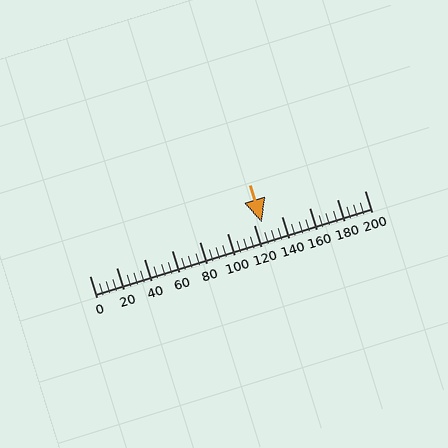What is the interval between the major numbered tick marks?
The major tick marks are spaced 20 units apart.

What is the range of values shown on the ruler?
The ruler shows values from 0 to 200.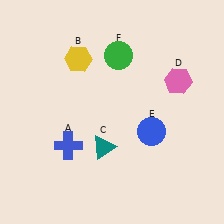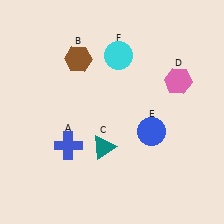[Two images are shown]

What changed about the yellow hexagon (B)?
In Image 1, B is yellow. In Image 2, it changed to brown.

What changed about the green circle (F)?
In Image 1, F is green. In Image 2, it changed to cyan.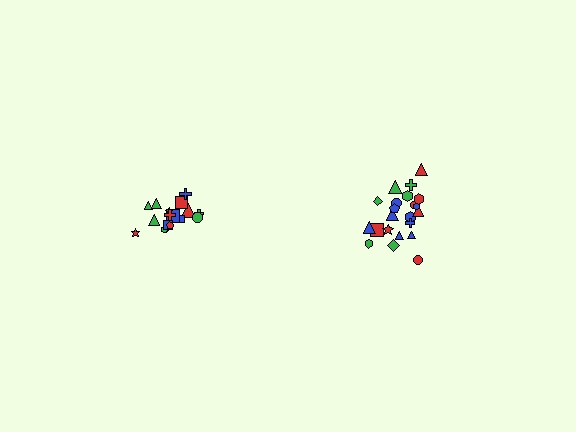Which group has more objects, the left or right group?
The right group.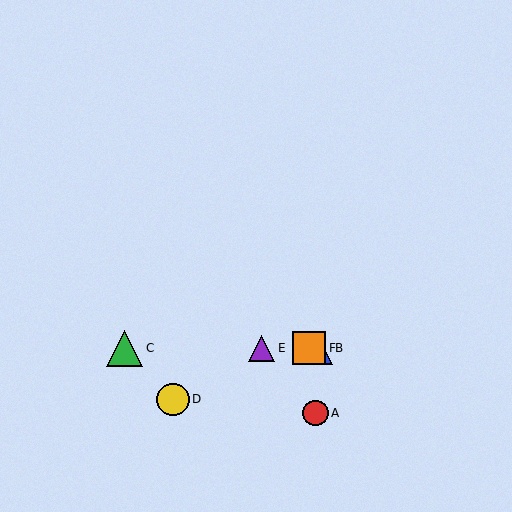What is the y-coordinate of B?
Object B is at y≈348.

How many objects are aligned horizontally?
4 objects (B, C, E, F) are aligned horizontally.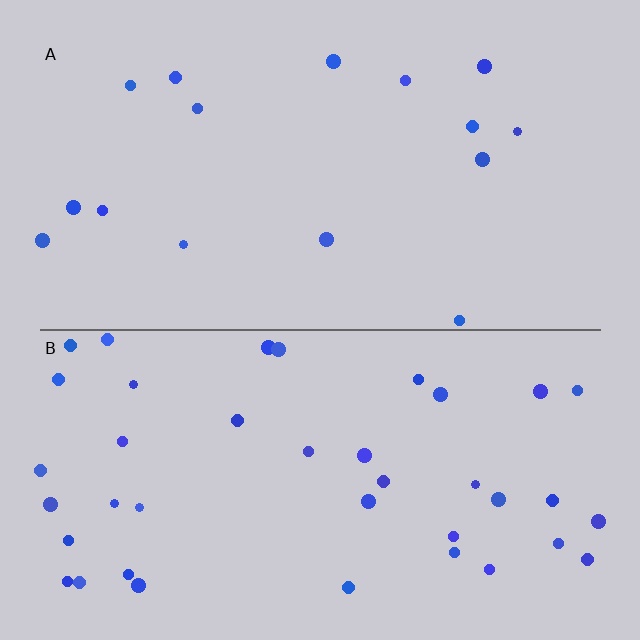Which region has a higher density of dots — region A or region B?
B (the bottom).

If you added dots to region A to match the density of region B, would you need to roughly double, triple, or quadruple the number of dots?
Approximately double.